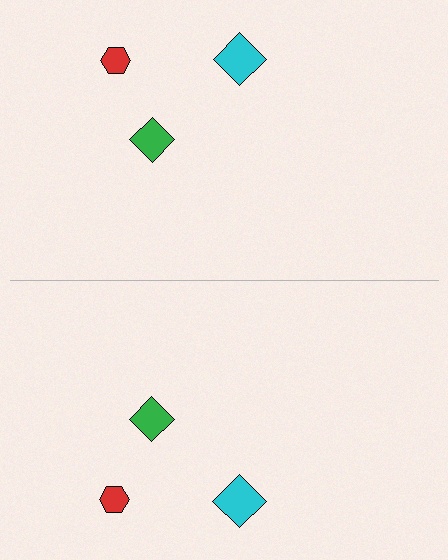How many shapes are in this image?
There are 6 shapes in this image.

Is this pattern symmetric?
Yes, this pattern has bilateral (reflection) symmetry.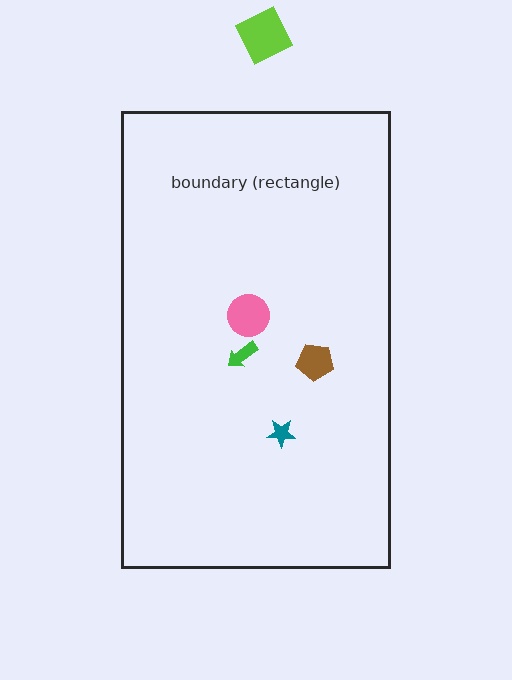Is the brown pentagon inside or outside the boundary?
Inside.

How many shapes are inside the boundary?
4 inside, 1 outside.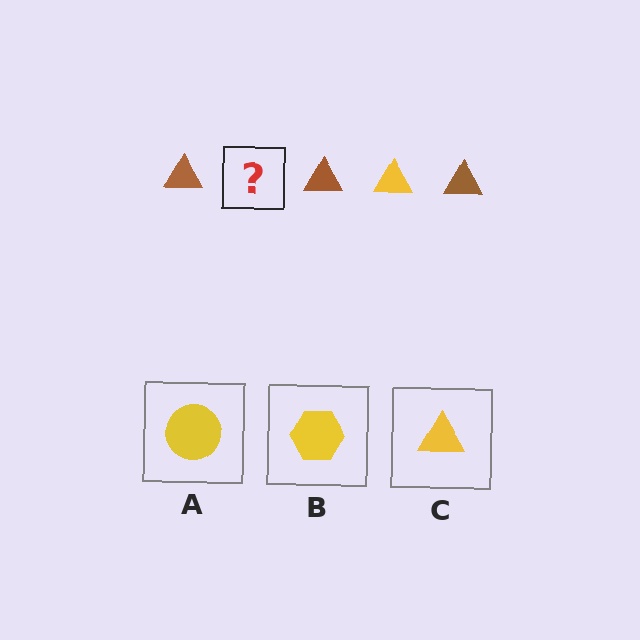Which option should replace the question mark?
Option C.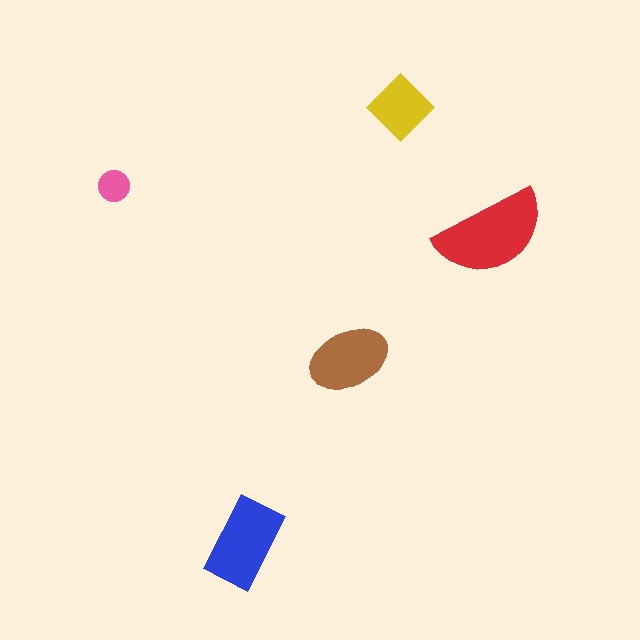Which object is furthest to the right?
The red semicircle is rightmost.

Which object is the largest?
The red semicircle.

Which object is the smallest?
The pink circle.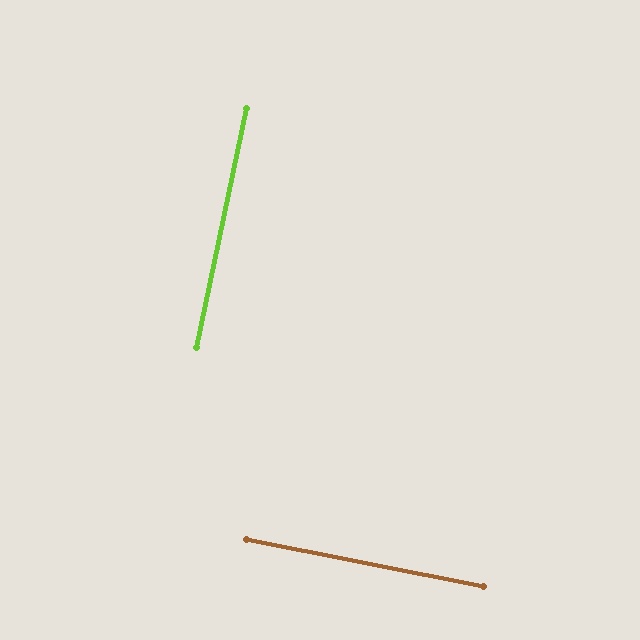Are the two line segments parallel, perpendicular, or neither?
Perpendicular — they meet at approximately 89°.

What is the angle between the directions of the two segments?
Approximately 89 degrees.